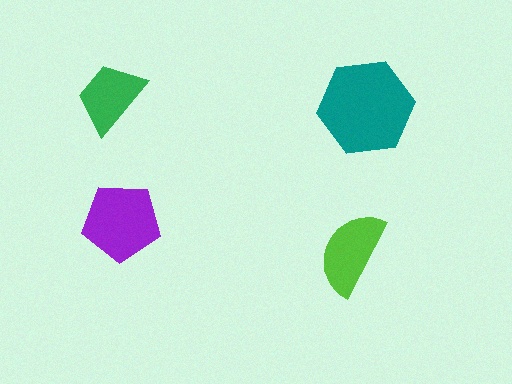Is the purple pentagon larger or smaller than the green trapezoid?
Larger.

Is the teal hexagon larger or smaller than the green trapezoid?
Larger.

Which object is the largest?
The teal hexagon.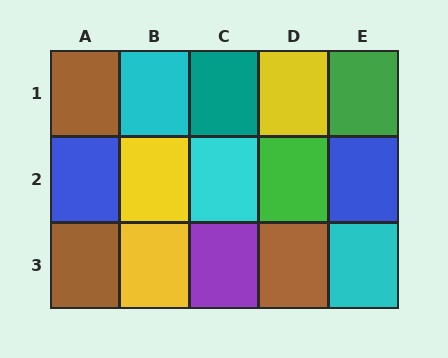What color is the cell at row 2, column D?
Green.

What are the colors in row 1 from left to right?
Brown, cyan, teal, yellow, green.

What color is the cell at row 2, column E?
Blue.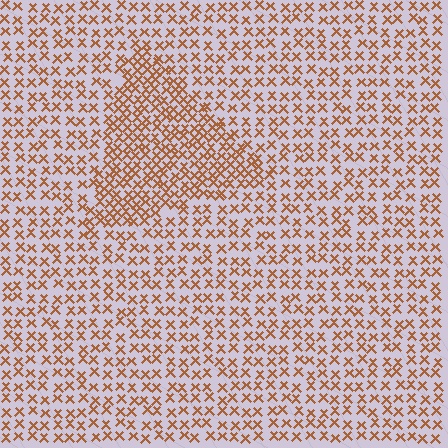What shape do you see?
I see a triangle.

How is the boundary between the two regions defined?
The boundary is defined by a change in element density (approximately 1.8x ratio). All elements are the same color, size, and shape.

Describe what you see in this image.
The image contains small brown elements arranged at two different densities. A triangle-shaped region is visible where the elements are more densely packed than the surrounding area.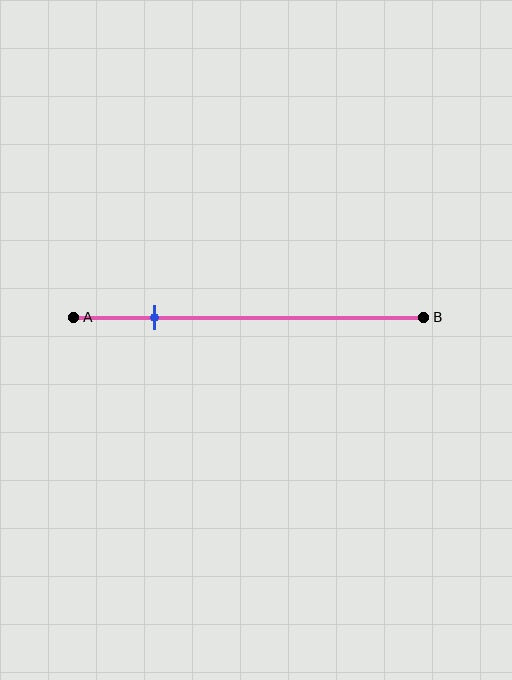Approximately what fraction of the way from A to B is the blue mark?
The blue mark is approximately 25% of the way from A to B.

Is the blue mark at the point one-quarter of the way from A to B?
Yes, the mark is approximately at the one-quarter point.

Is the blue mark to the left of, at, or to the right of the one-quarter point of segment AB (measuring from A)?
The blue mark is approximately at the one-quarter point of segment AB.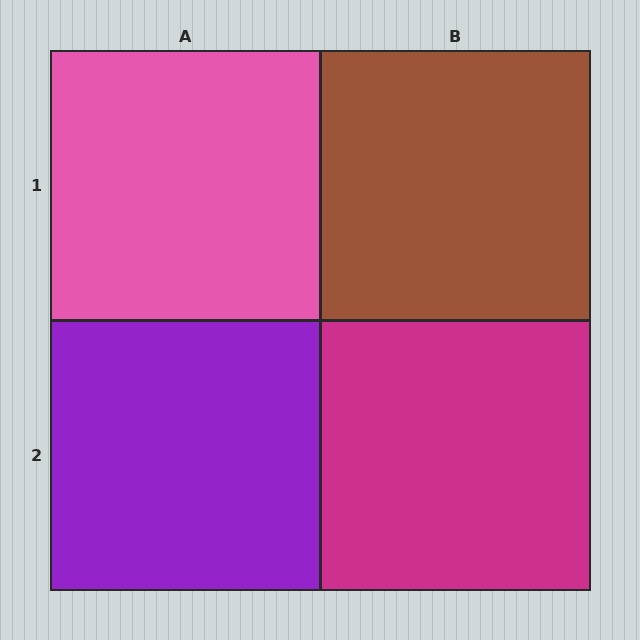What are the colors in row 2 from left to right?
Purple, magenta.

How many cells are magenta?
1 cell is magenta.